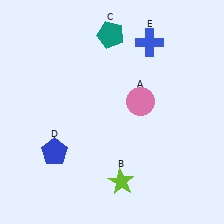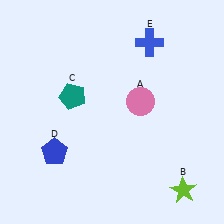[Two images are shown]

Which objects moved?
The objects that moved are: the lime star (B), the teal pentagon (C).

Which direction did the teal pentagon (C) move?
The teal pentagon (C) moved down.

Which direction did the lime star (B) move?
The lime star (B) moved right.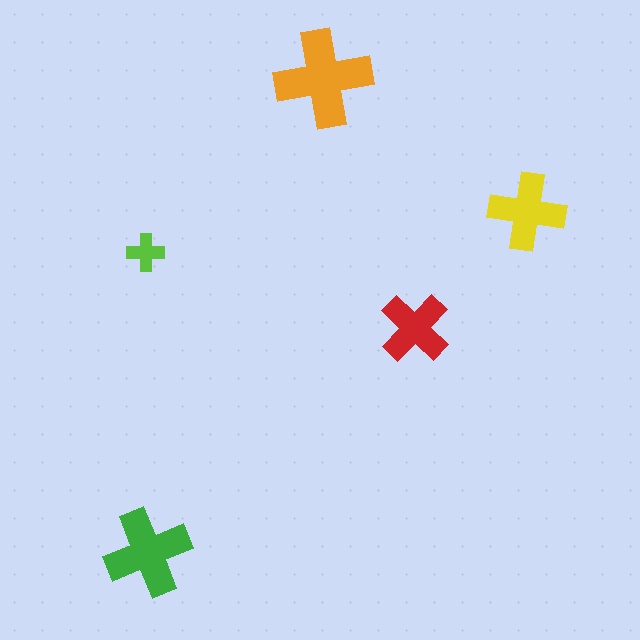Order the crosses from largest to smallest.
the orange one, the green one, the yellow one, the red one, the lime one.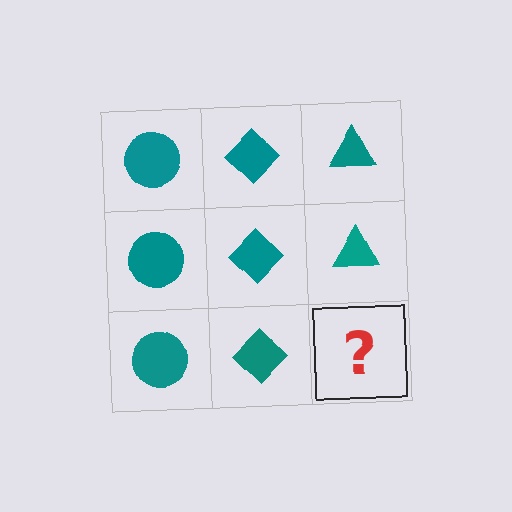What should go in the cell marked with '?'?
The missing cell should contain a teal triangle.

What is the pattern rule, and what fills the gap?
The rule is that each column has a consistent shape. The gap should be filled with a teal triangle.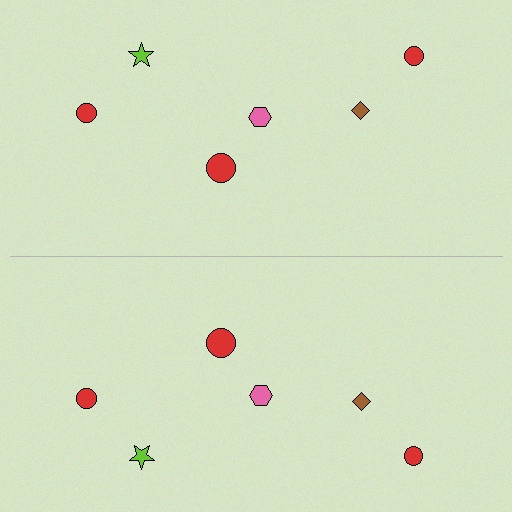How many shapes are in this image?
There are 12 shapes in this image.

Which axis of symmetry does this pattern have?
The pattern has a horizontal axis of symmetry running through the center of the image.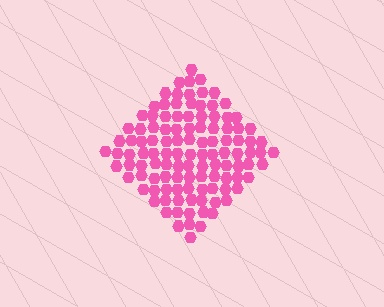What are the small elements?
The small elements are hexagons.